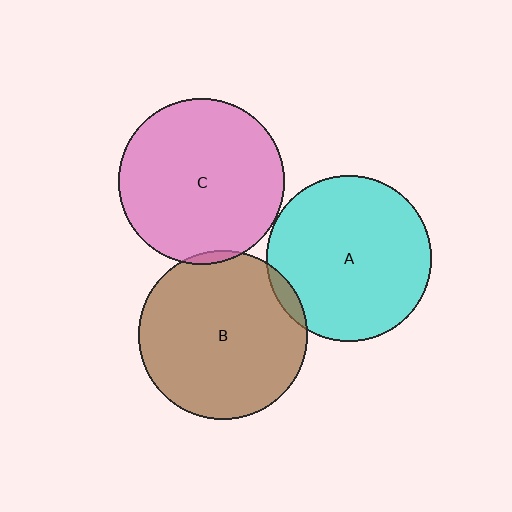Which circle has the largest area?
Circle B (brown).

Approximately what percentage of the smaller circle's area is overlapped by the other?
Approximately 5%.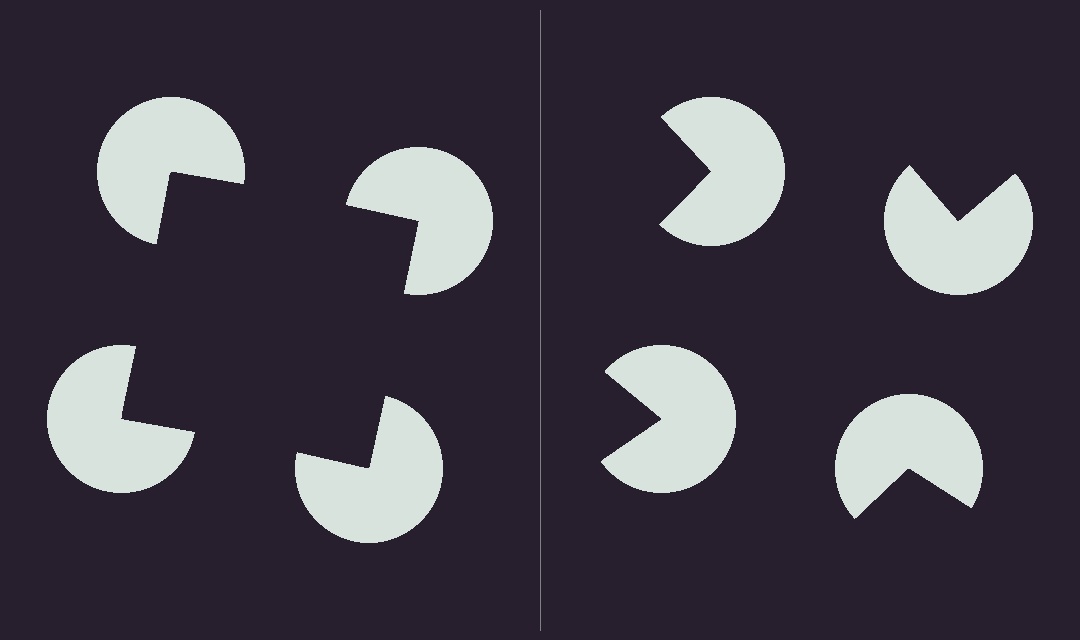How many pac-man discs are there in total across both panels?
8 — 4 on each side.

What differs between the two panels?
The pac-man discs are positioned identically on both sides; only the wedge orientations differ. On the left they align to a square; on the right they are misaligned.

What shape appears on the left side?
An illusory square.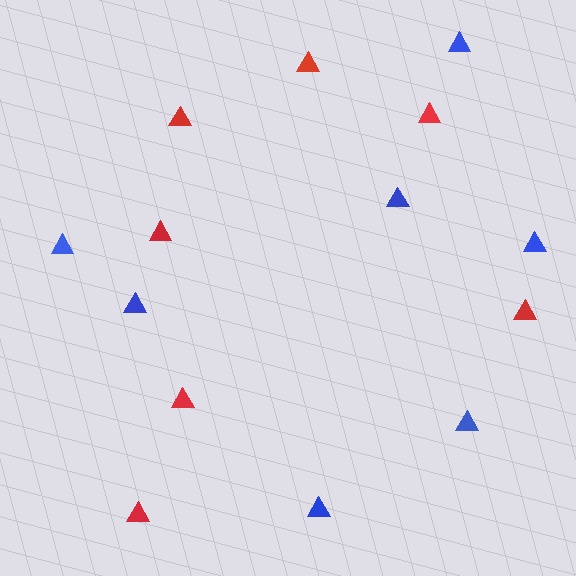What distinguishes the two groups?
There are 2 groups: one group of blue triangles (7) and one group of red triangles (7).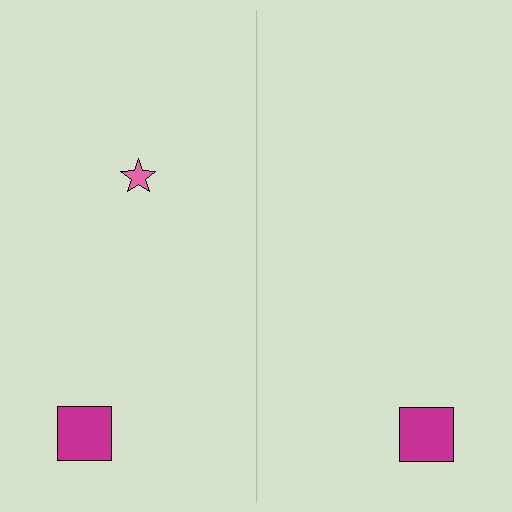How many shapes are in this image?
There are 3 shapes in this image.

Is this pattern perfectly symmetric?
No, the pattern is not perfectly symmetric. A pink star is missing from the right side.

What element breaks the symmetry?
A pink star is missing from the right side.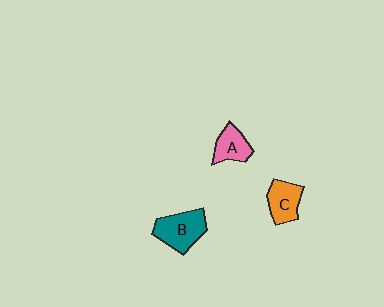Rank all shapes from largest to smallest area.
From largest to smallest: B (teal), C (orange), A (pink).